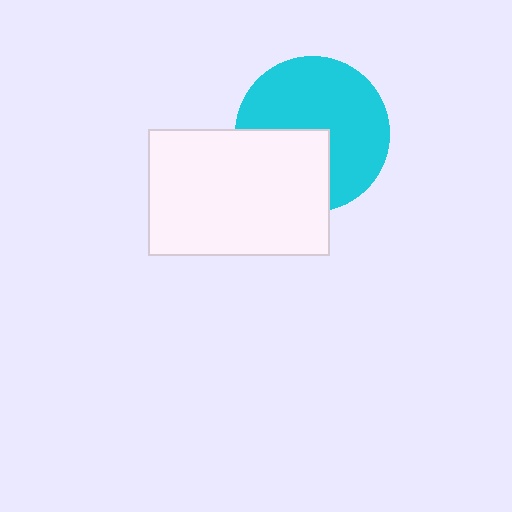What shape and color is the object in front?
The object in front is a white rectangle.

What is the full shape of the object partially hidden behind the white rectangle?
The partially hidden object is a cyan circle.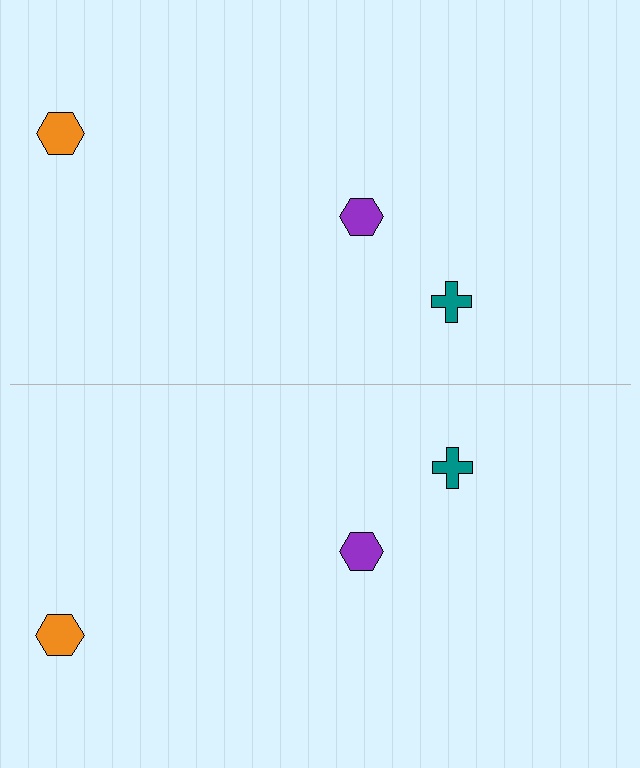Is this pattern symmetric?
Yes, this pattern has bilateral (reflection) symmetry.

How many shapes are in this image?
There are 6 shapes in this image.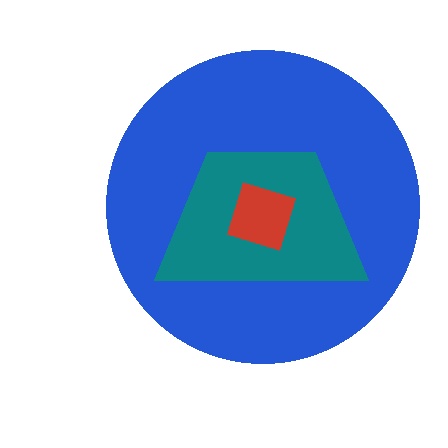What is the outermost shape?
The blue circle.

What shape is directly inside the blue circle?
The teal trapezoid.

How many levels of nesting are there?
3.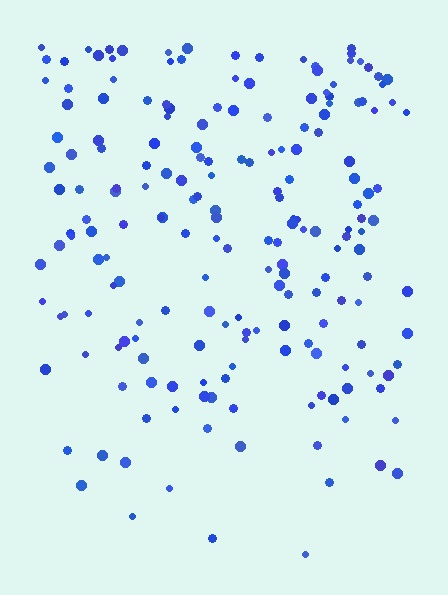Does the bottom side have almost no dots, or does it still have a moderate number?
Still a moderate number, just noticeably fewer than the top.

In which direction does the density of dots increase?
From bottom to top, with the top side densest.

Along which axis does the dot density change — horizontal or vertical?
Vertical.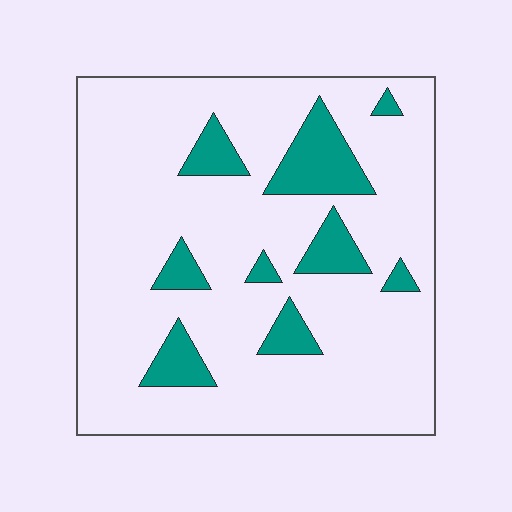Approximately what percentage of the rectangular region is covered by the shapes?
Approximately 15%.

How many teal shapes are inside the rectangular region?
9.